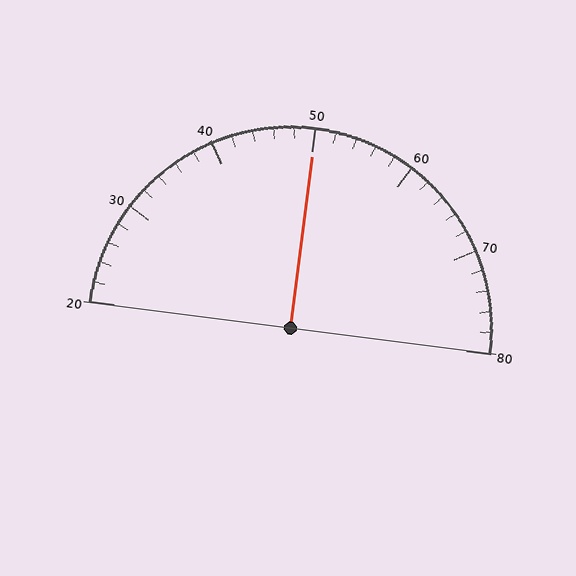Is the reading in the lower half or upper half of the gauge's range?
The reading is in the upper half of the range (20 to 80).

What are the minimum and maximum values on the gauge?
The gauge ranges from 20 to 80.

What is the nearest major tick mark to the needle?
The nearest major tick mark is 50.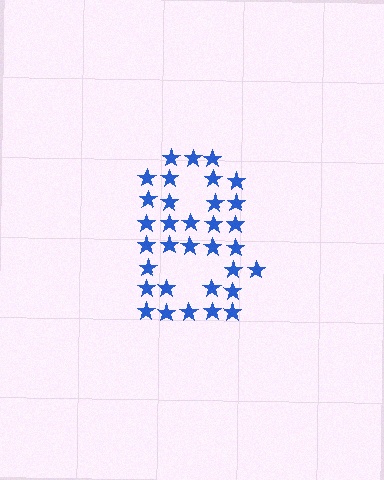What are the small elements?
The small elements are stars.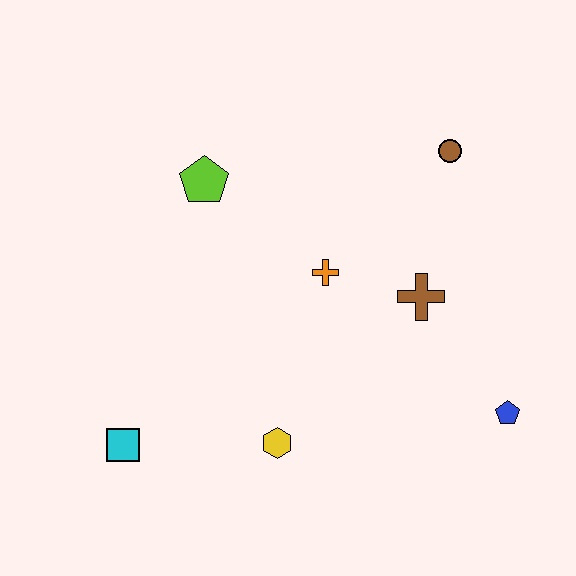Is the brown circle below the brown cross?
No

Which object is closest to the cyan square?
The yellow hexagon is closest to the cyan square.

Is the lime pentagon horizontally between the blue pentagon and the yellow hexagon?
No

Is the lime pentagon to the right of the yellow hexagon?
No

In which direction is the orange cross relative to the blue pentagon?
The orange cross is to the left of the blue pentagon.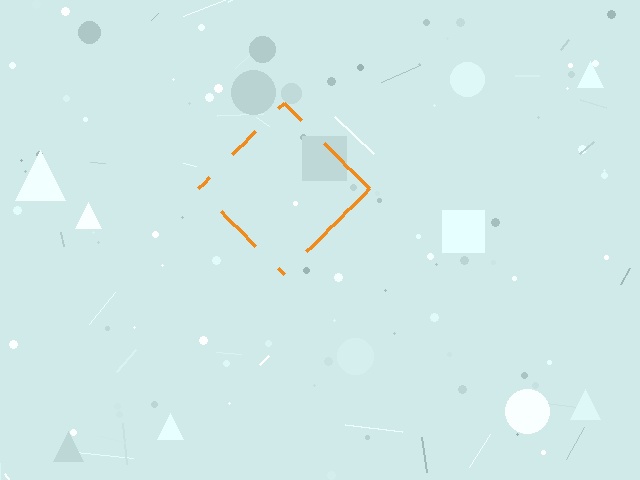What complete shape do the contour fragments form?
The contour fragments form a diamond.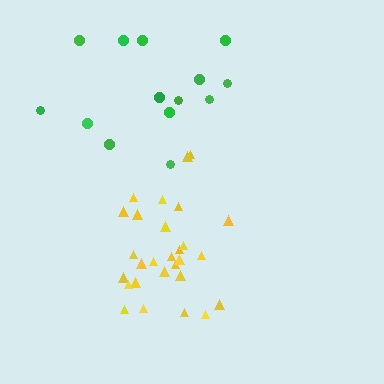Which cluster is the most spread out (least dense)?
Green.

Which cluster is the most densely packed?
Yellow.